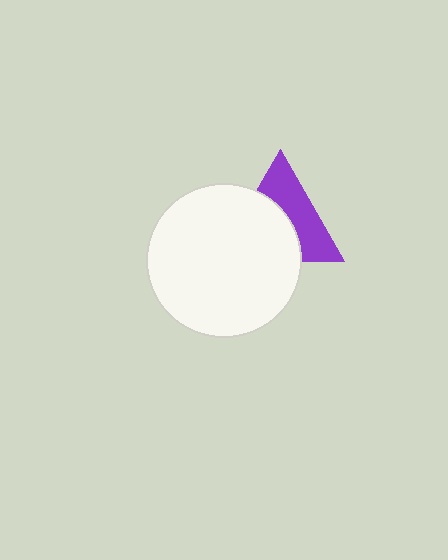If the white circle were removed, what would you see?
You would see the complete purple triangle.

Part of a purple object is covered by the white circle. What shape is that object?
It is a triangle.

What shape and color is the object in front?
The object in front is a white circle.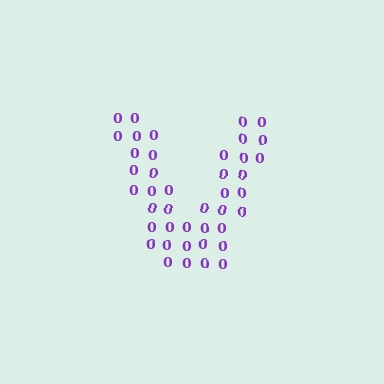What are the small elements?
The small elements are digit 0's.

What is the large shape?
The large shape is the letter V.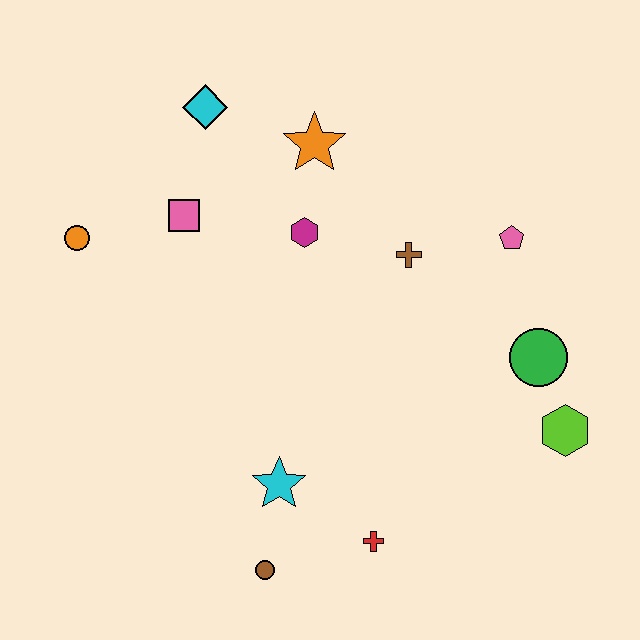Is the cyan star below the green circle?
Yes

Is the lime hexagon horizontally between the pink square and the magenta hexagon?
No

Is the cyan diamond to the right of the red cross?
No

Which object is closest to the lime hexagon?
The green circle is closest to the lime hexagon.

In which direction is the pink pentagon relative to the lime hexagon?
The pink pentagon is above the lime hexagon.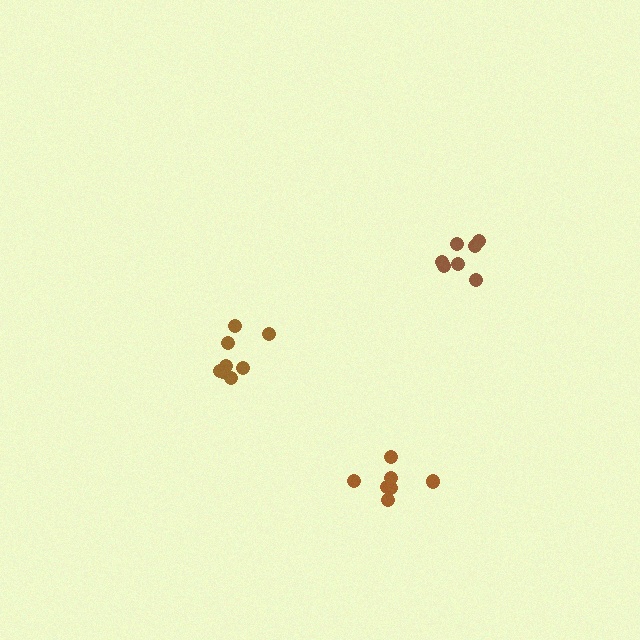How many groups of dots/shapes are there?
There are 3 groups.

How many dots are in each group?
Group 1: 8 dots, Group 2: 7 dots, Group 3: 7 dots (22 total).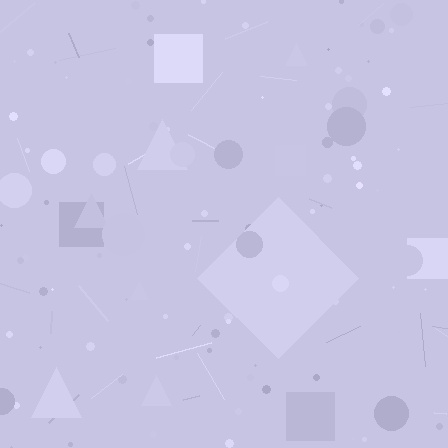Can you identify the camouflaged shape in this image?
The camouflaged shape is a diamond.